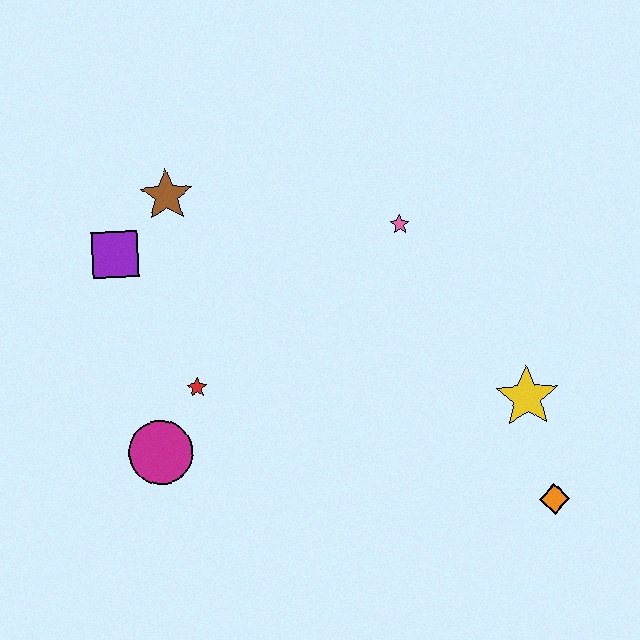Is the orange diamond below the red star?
Yes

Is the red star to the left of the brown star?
No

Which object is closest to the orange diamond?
The yellow star is closest to the orange diamond.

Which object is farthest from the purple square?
The orange diamond is farthest from the purple square.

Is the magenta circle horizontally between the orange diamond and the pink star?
No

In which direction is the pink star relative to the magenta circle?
The pink star is to the right of the magenta circle.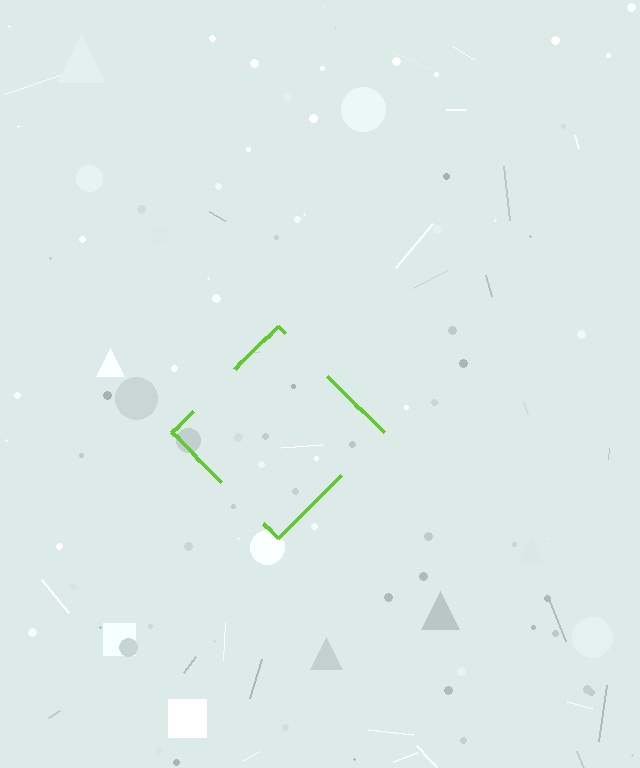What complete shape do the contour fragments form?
The contour fragments form a diamond.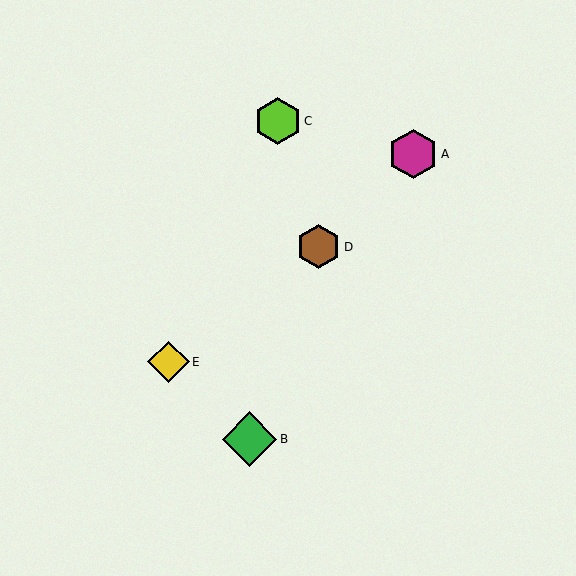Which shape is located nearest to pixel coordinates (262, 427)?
The green diamond (labeled B) at (250, 439) is nearest to that location.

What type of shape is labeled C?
Shape C is a lime hexagon.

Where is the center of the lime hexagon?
The center of the lime hexagon is at (278, 121).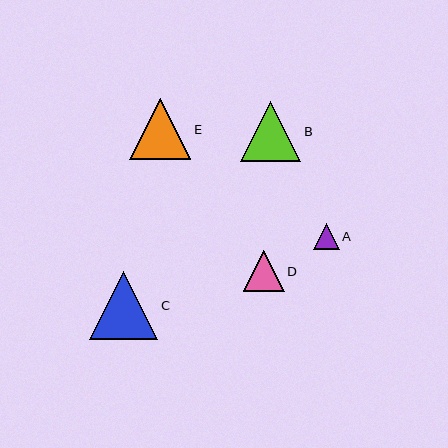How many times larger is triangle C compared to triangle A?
Triangle C is approximately 2.7 times the size of triangle A.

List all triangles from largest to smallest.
From largest to smallest: C, E, B, D, A.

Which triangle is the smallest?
Triangle A is the smallest with a size of approximately 25 pixels.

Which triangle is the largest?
Triangle C is the largest with a size of approximately 68 pixels.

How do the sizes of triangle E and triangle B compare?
Triangle E and triangle B are approximately the same size.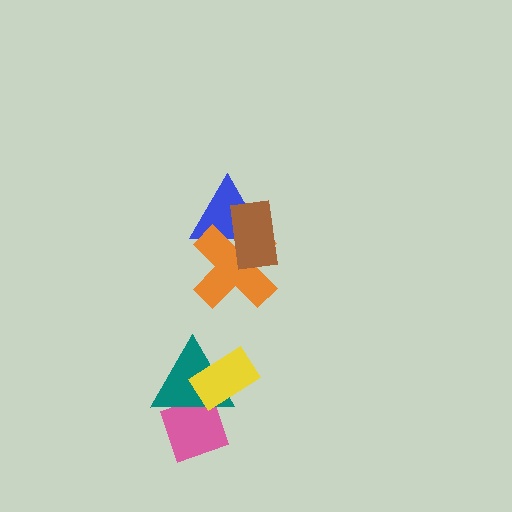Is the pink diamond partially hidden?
Yes, it is partially covered by another shape.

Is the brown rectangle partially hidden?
No, no other shape covers it.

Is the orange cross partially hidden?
Yes, it is partially covered by another shape.